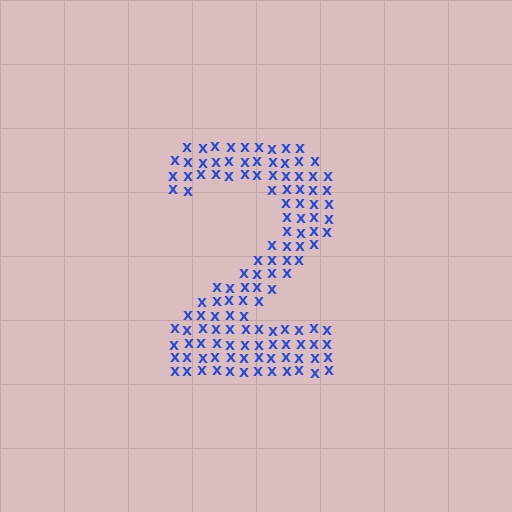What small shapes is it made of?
It is made of small letter X's.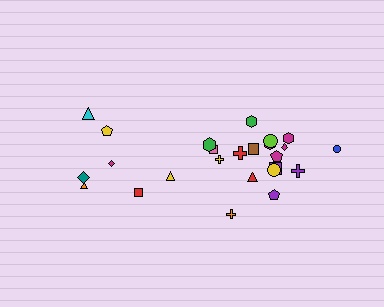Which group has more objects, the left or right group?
The right group.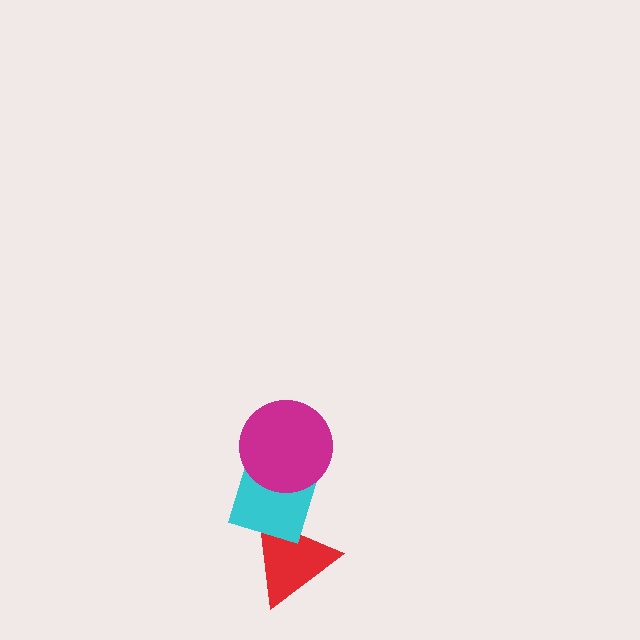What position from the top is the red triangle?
The red triangle is 3rd from the top.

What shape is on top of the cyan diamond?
The magenta circle is on top of the cyan diamond.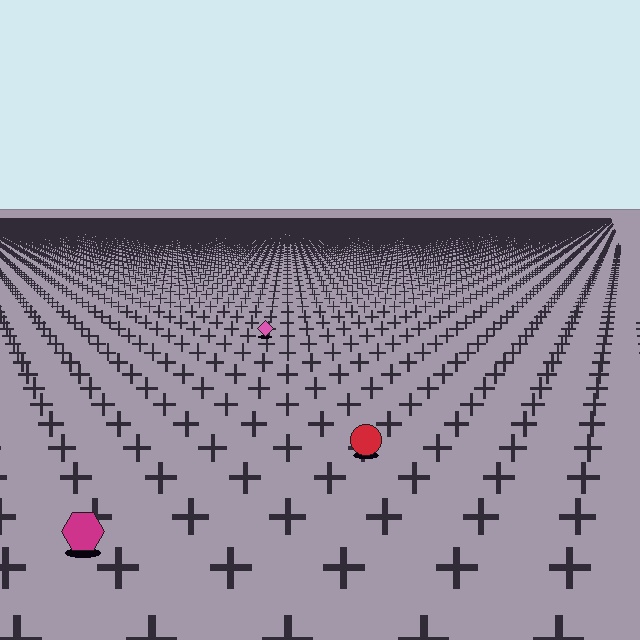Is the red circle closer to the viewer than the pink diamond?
Yes. The red circle is closer — you can tell from the texture gradient: the ground texture is coarser near it.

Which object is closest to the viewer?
The magenta hexagon is closest. The texture marks near it are larger and more spread out.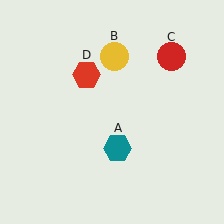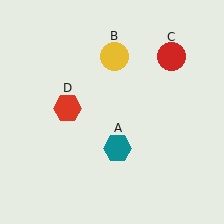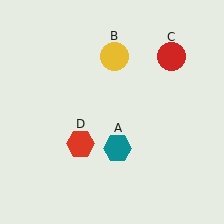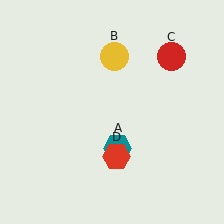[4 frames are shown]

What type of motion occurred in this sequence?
The red hexagon (object D) rotated counterclockwise around the center of the scene.